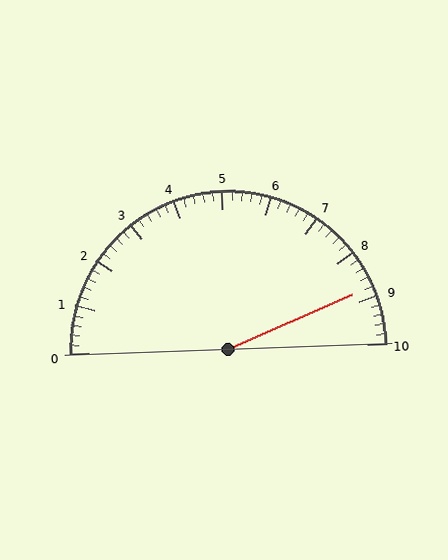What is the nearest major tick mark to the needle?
The nearest major tick mark is 9.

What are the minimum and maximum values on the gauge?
The gauge ranges from 0 to 10.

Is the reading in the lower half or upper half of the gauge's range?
The reading is in the upper half of the range (0 to 10).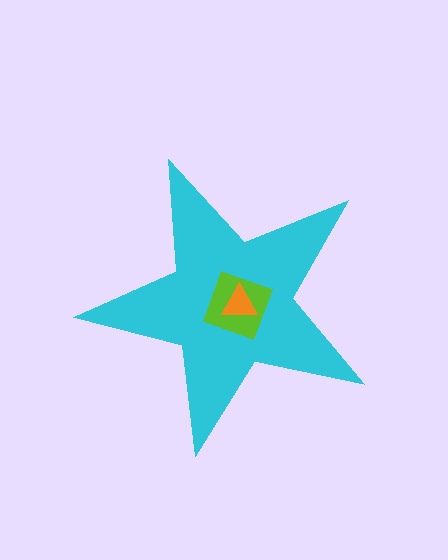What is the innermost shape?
The orange triangle.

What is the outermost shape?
The cyan star.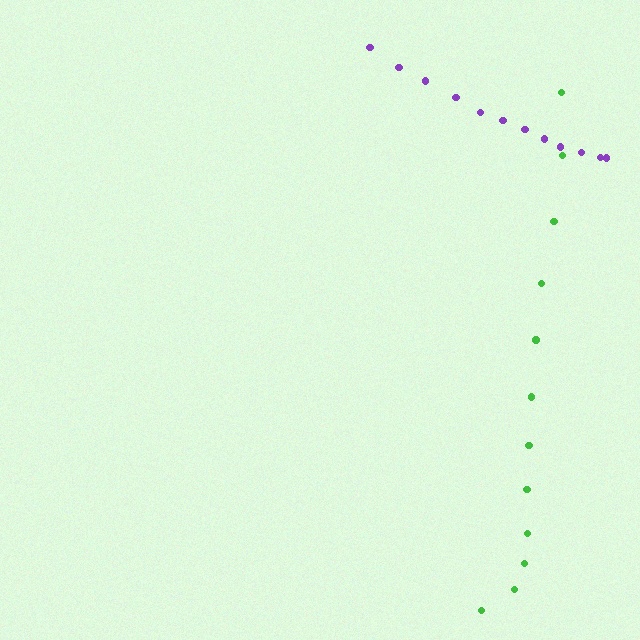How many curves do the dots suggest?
There are 2 distinct paths.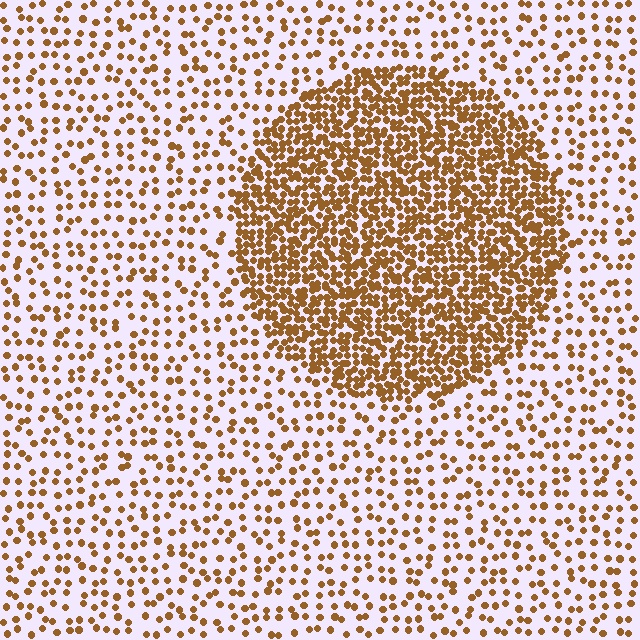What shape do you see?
I see a circle.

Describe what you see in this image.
The image contains small brown elements arranged at two different densities. A circle-shaped region is visible where the elements are more densely packed than the surrounding area.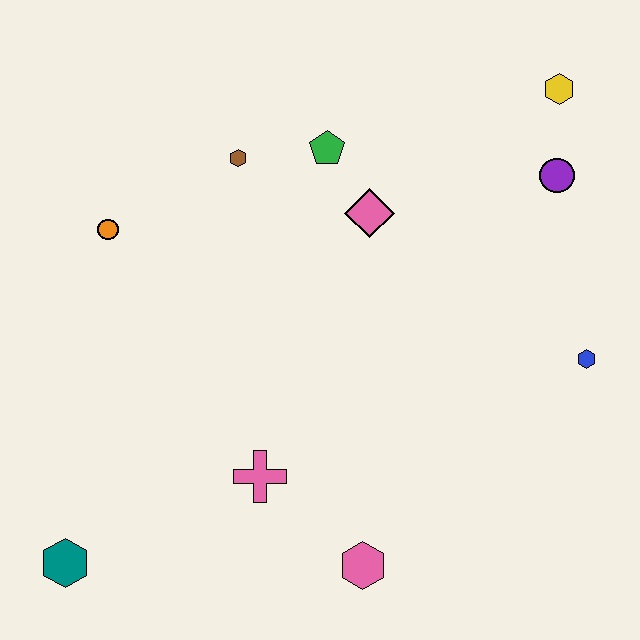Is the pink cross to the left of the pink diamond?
Yes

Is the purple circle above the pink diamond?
Yes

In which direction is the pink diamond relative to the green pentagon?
The pink diamond is below the green pentagon.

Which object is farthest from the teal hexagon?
The yellow hexagon is farthest from the teal hexagon.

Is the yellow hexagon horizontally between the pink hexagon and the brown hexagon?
No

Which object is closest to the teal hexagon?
The pink cross is closest to the teal hexagon.